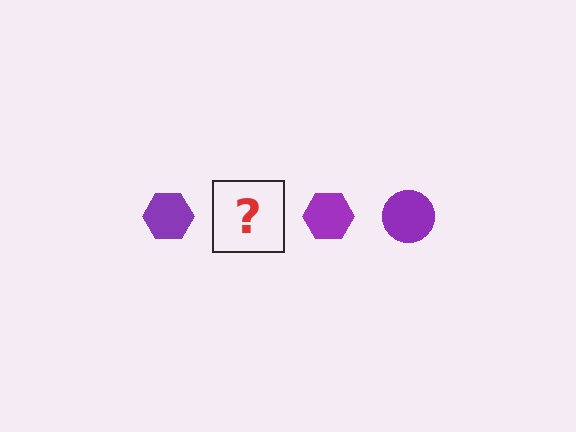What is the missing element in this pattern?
The missing element is a purple circle.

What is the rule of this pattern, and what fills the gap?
The rule is that the pattern cycles through hexagon, circle shapes in purple. The gap should be filled with a purple circle.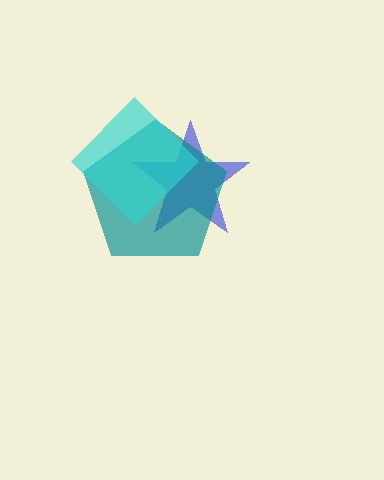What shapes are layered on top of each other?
The layered shapes are: a blue star, a teal pentagon, a cyan diamond.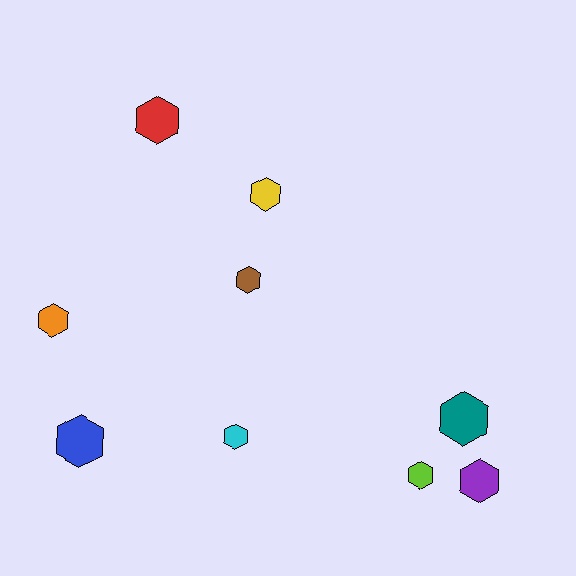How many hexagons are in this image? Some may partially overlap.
There are 9 hexagons.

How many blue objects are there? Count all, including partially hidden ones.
There is 1 blue object.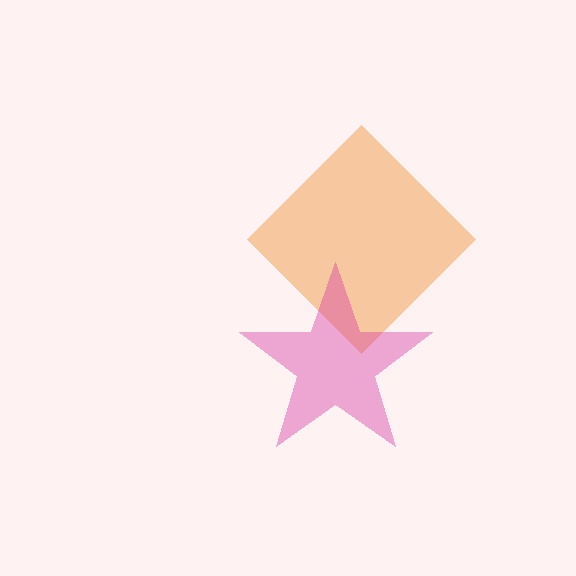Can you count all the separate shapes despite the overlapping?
Yes, there are 2 separate shapes.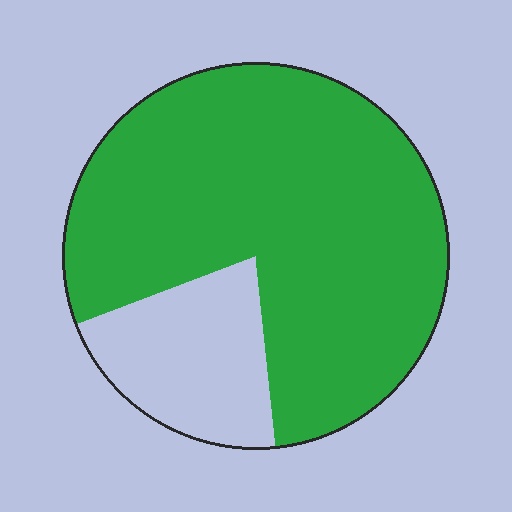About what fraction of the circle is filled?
About four fifths (4/5).